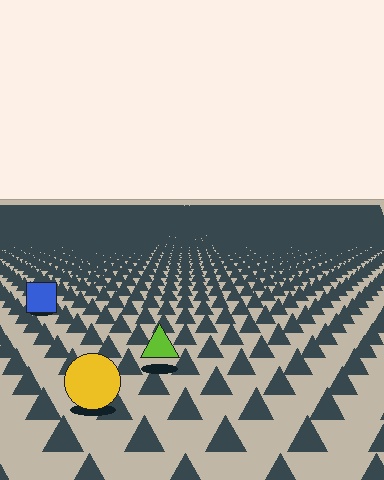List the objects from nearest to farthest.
From nearest to farthest: the yellow circle, the lime triangle, the blue square.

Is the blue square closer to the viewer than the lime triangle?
No. The lime triangle is closer — you can tell from the texture gradient: the ground texture is coarser near it.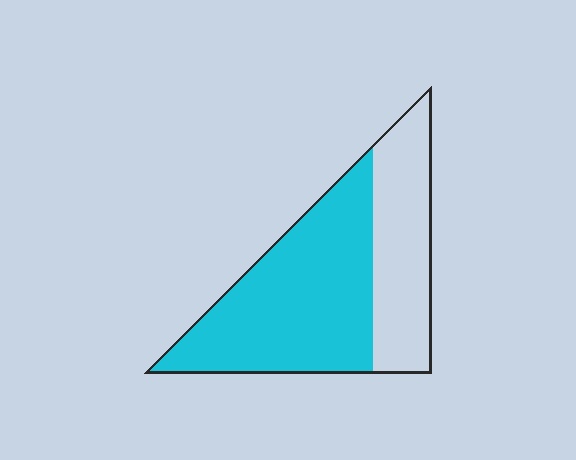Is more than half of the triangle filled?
Yes.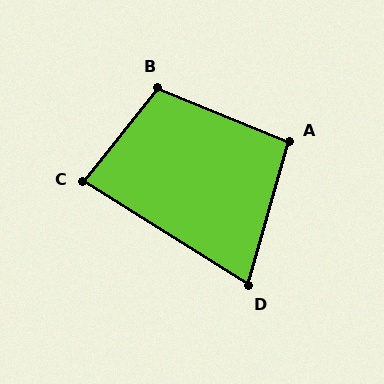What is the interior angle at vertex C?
Approximately 84 degrees (acute).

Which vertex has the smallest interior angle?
D, at approximately 74 degrees.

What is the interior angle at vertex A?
Approximately 96 degrees (obtuse).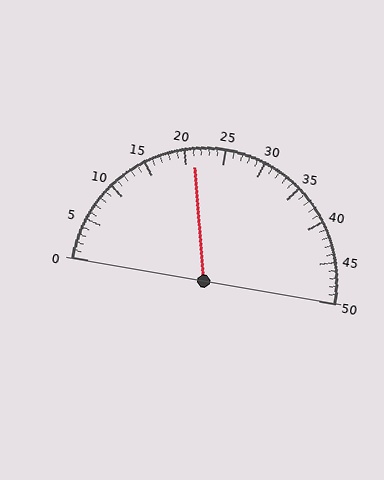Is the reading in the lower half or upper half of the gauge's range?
The reading is in the lower half of the range (0 to 50).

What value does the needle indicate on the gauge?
The needle indicates approximately 21.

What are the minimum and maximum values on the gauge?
The gauge ranges from 0 to 50.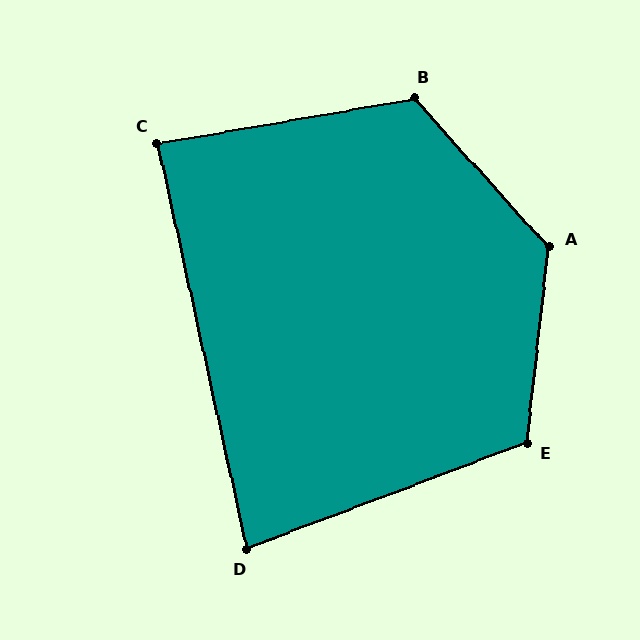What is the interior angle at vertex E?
Approximately 117 degrees (obtuse).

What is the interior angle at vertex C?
Approximately 87 degrees (approximately right).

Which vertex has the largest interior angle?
A, at approximately 131 degrees.